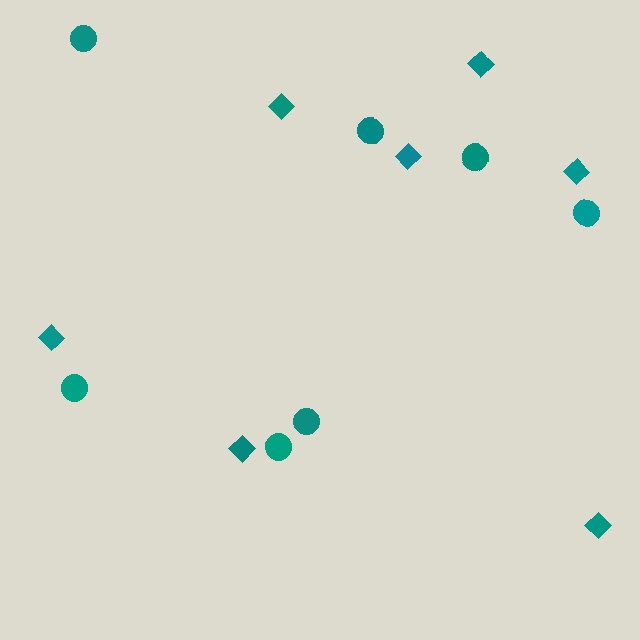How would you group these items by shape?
There are 2 groups: one group of circles (7) and one group of diamonds (7).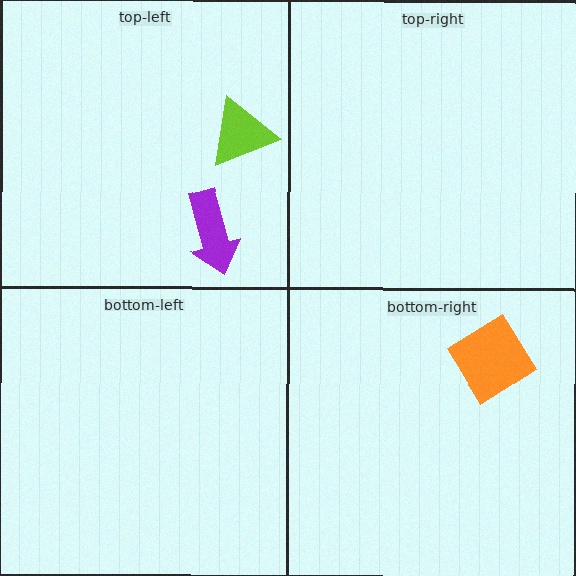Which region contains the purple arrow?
The top-left region.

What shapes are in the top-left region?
The purple arrow, the lime triangle.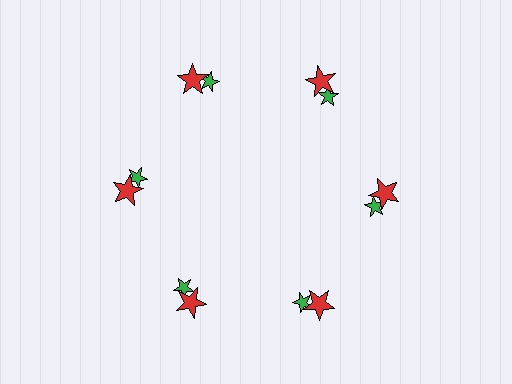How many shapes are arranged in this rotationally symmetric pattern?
There are 12 shapes, arranged in 6 groups of 2.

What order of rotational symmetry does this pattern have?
This pattern has 6-fold rotational symmetry.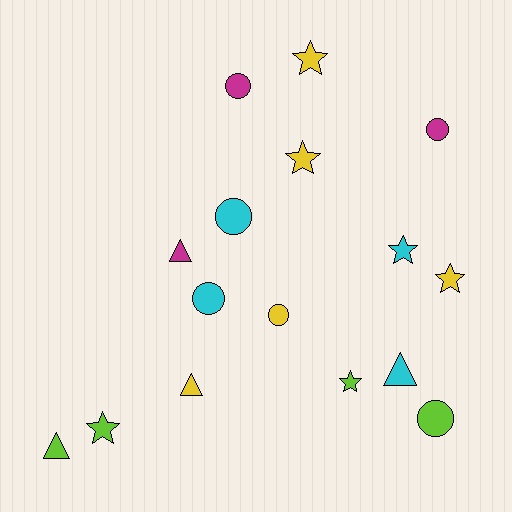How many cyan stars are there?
There is 1 cyan star.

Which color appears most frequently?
Yellow, with 5 objects.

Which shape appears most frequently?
Star, with 6 objects.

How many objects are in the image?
There are 16 objects.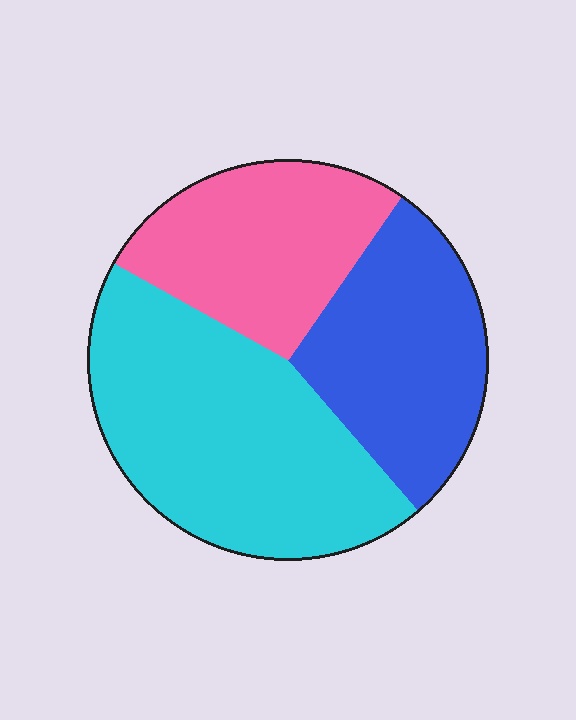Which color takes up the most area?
Cyan, at roughly 45%.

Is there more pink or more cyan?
Cyan.